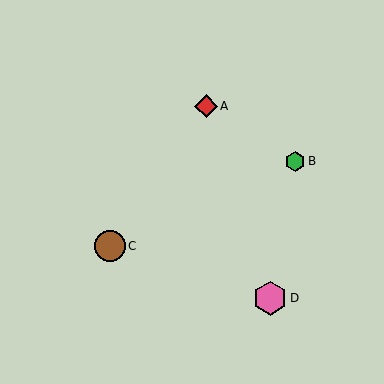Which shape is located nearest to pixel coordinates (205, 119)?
The red diamond (labeled A) at (206, 106) is nearest to that location.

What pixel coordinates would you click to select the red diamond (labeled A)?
Click at (206, 106) to select the red diamond A.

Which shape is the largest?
The pink hexagon (labeled D) is the largest.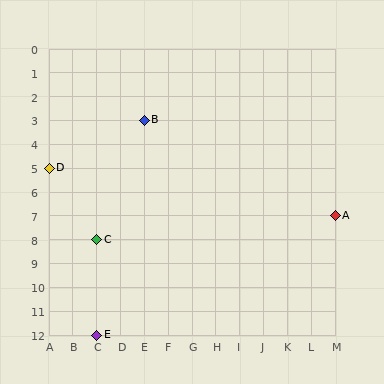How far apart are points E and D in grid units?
Points E and D are 2 columns and 7 rows apart (about 7.3 grid units diagonally).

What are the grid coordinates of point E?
Point E is at grid coordinates (C, 12).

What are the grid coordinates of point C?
Point C is at grid coordinates (C, 8).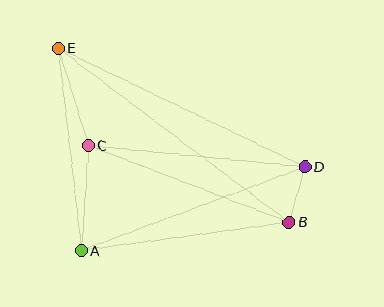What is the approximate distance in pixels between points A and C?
The distance between A and C is approximately 105 pixels.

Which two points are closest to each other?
Points B and D are closest to each other.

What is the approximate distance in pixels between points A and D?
The distance between A and D is approximately 238 pixels.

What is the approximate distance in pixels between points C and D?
The distance between C and D is approximately 218 pixels.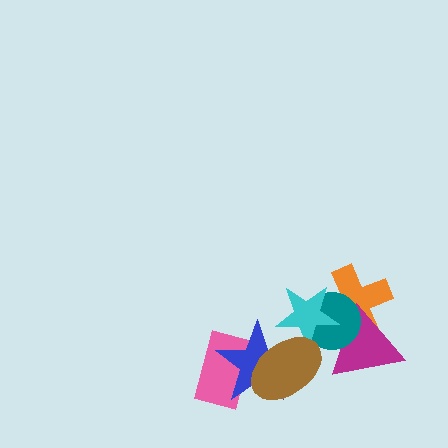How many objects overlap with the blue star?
3 objects overlap with the blue star.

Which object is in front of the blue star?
The brown ellipse is in front of the blue star.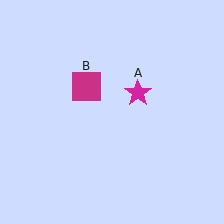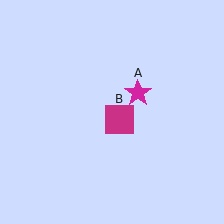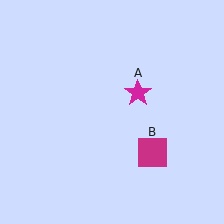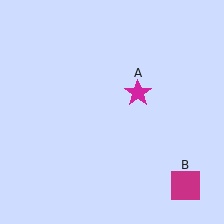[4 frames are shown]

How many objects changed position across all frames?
1 object changed position: magenta square (object B).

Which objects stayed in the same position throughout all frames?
Magenta star (object A) remained stationary.